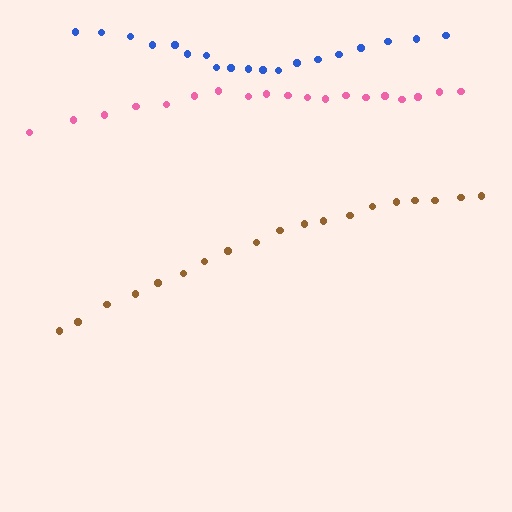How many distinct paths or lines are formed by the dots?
There are 3 distinct paths.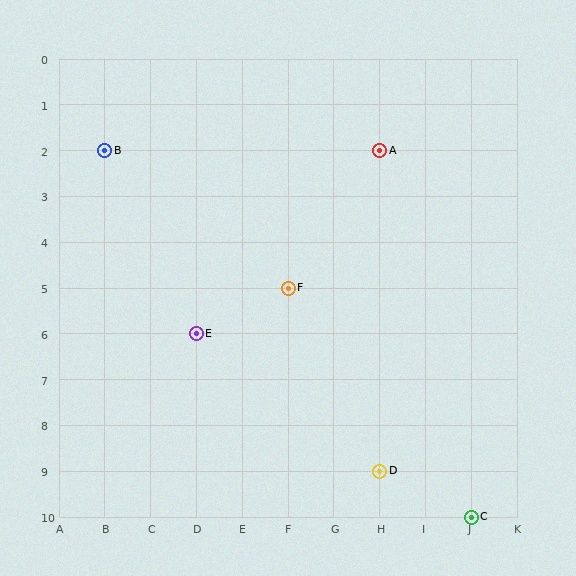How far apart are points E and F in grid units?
Points E and F are 2 columns and 1 row apart (about 2.2 grid units diagonally).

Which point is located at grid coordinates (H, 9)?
Point D is at (H, 9).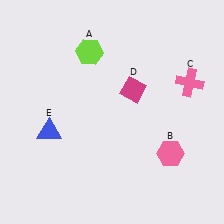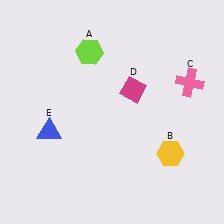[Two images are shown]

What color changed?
The hexagon (B) changed from pink in Image 1 to yellow in Image 2.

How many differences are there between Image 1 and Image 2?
There is 1 difference between the two images.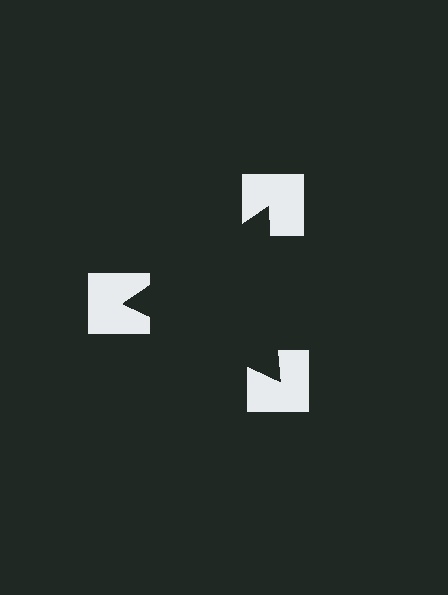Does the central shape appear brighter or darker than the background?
It typically appears slightly darker than the background, even though no actual brightness change is drawn.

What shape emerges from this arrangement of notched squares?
An illusory triangle — its edges are inferred from the aligned wedge cuts in the notched squares, not physically drawn.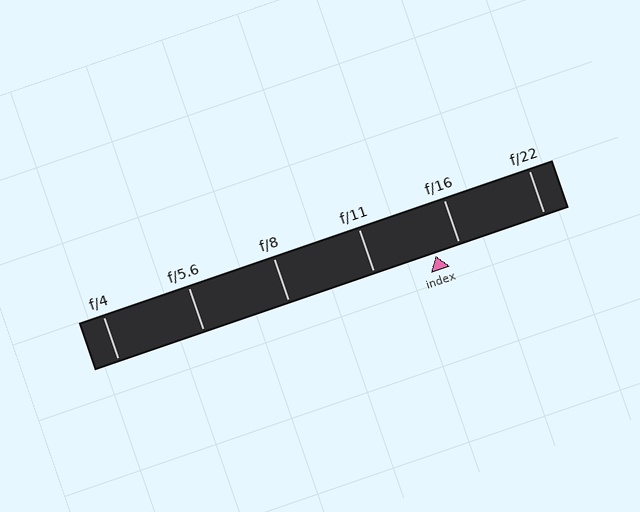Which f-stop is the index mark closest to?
The index mark is closest to f/16.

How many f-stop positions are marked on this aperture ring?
There are 6 f-stop positions marked.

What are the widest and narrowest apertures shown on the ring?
The widest aperture shown is f/4 and the narrowest is f/22.